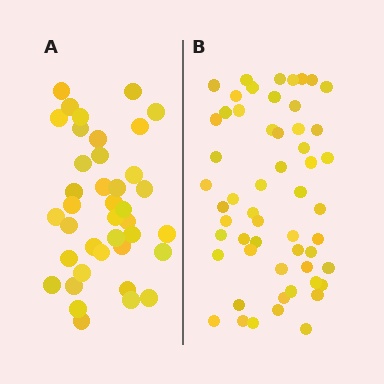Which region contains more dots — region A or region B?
Region B (the right region) has more dots.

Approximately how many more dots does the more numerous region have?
Region B has approximately 15 more dots than region A.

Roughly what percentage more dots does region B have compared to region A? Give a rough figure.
About 40% more.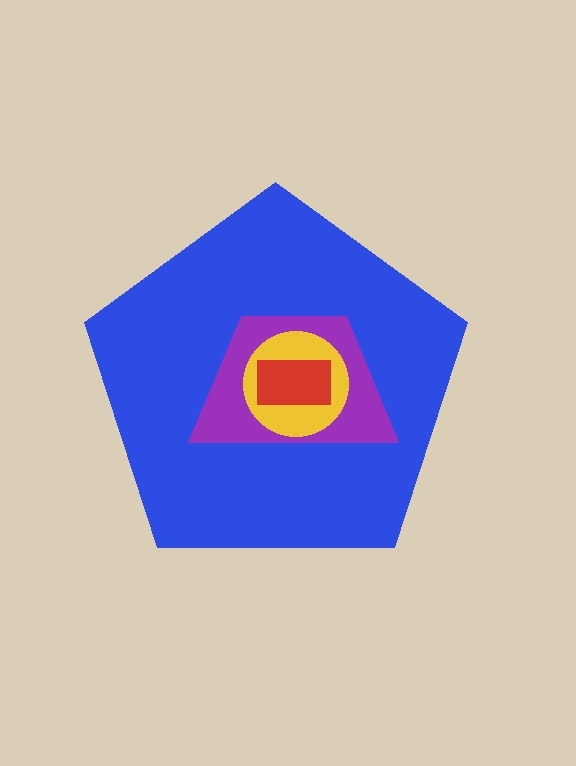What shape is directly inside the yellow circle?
The red rectangle.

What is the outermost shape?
The blue pentagon.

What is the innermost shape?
The red rectangle.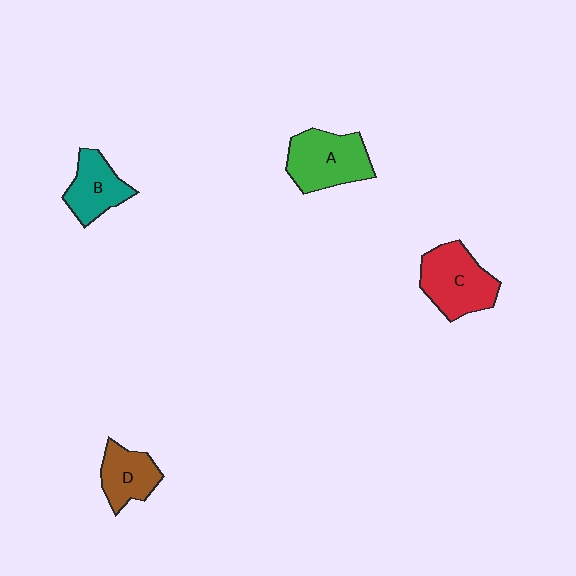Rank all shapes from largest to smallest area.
From largest to smallest: C (red), A (green), B (teal), D (brown).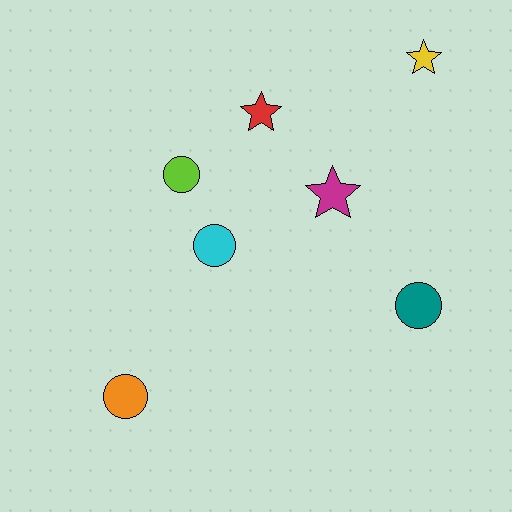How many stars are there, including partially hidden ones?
There are 3 stars.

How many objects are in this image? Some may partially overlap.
There are 7 objects.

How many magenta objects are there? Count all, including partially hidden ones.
There is 1 magenta object.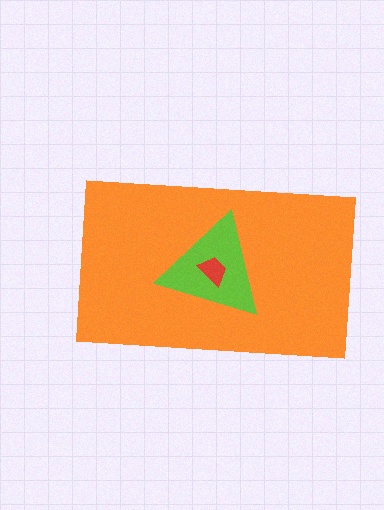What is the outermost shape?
The orange rectangle.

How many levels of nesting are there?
3.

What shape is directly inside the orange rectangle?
The lime triangle.